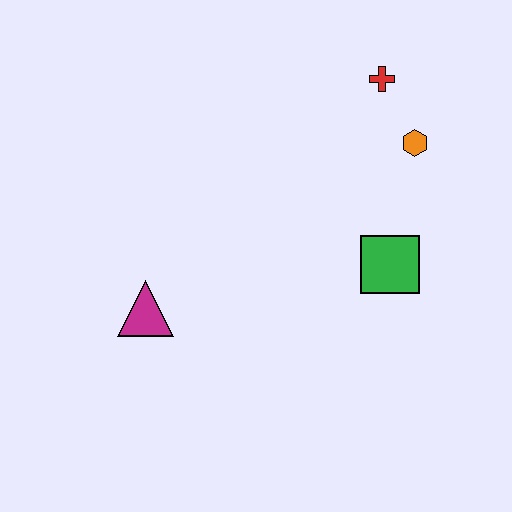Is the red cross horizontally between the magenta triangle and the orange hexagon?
Yes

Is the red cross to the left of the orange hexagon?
Yes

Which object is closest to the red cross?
The orange hexagon is closest to the red cross.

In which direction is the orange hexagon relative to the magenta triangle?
The orange hexagon is to the right of the magenta triangle.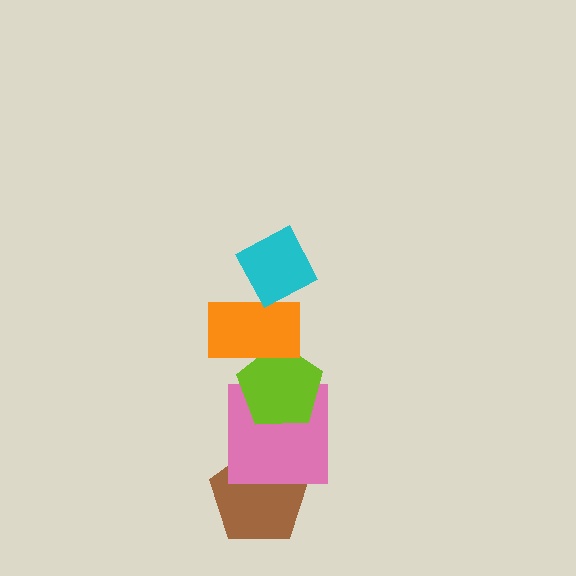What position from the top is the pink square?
The pink square is 4th from the top.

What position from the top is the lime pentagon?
The lime pentagon is 3rd from the top.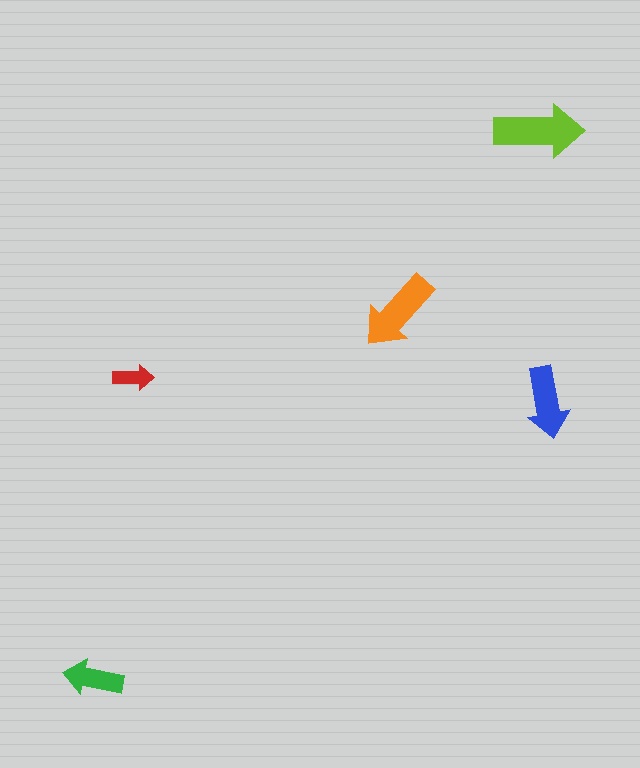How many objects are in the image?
There are 5 objects in the image.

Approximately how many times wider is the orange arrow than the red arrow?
About 2 times wider.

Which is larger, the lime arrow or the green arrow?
The lime one.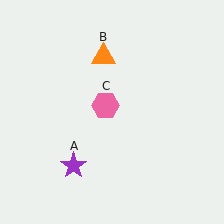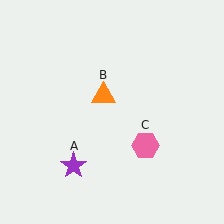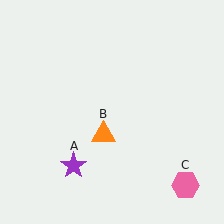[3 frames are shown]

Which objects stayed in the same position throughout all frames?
Purple star (object A) remained stationary.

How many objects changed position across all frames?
2 objects changed position: orange triangle (object B), pink hexagon (object C).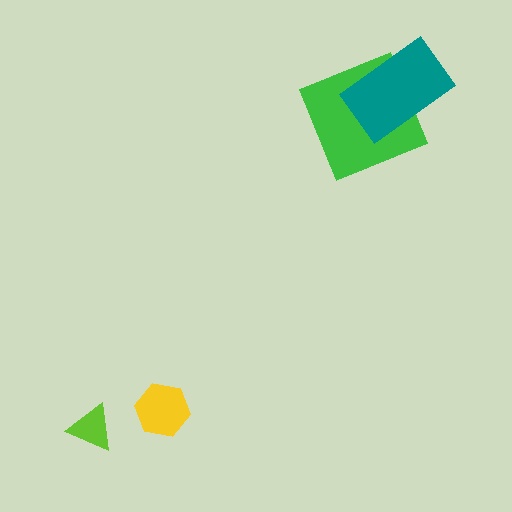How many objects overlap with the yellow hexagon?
0 objects overlap with the yellow hexagon.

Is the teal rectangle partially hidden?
No, no other shape covers it.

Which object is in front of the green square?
The teal rectangle is in front of the green square.